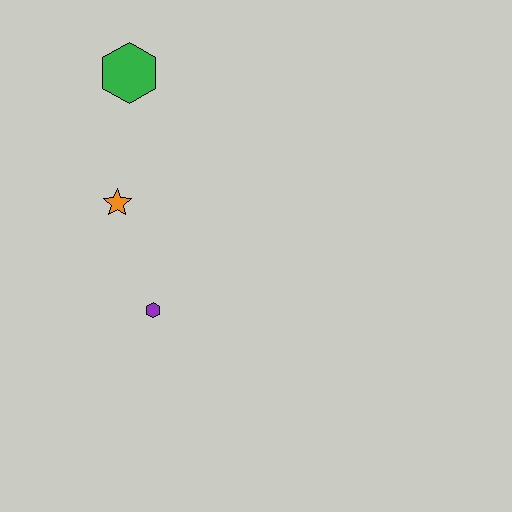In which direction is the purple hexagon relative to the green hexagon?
The purple hexagon is below the green hexagon.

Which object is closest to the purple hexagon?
The orange star is closest to the purple hexagon.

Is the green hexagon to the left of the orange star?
No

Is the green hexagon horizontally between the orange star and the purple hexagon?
Yes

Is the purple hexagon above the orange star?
No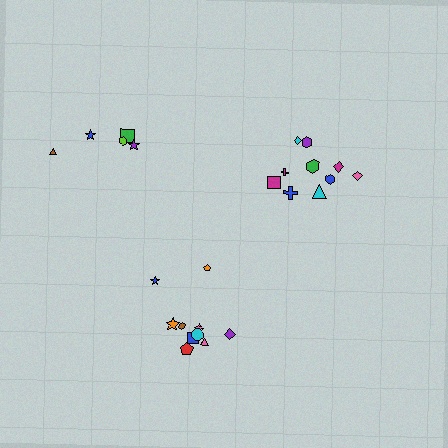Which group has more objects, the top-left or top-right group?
The top-right group.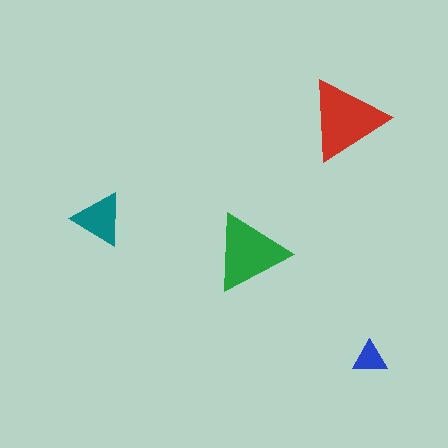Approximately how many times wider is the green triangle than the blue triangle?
About 2 times wider.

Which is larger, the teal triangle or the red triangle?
The red one.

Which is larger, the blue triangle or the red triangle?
The red one.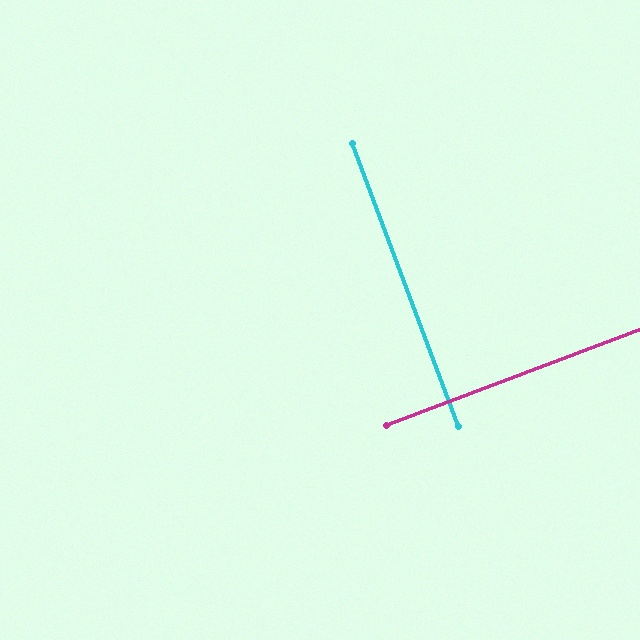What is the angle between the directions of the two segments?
Approximately 90 degrees.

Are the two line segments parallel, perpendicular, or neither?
Perpendicular — they meet at approximately 90°.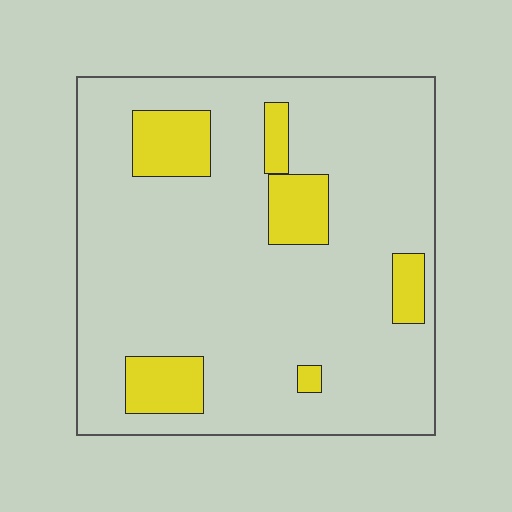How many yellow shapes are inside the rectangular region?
6.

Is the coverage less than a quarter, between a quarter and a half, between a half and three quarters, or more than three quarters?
Less than a quarter.